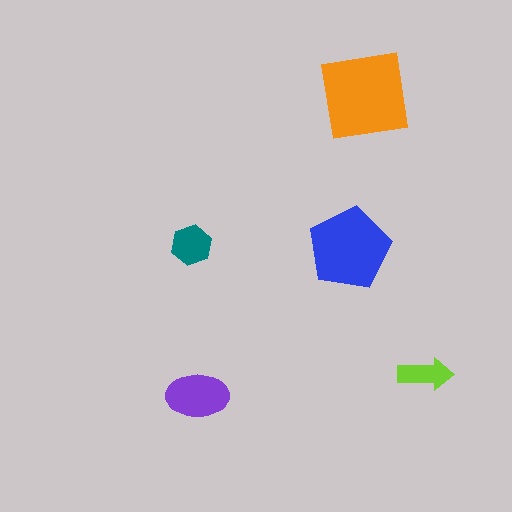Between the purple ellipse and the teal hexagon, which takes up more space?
The purple ellipse.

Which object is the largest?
The orange square.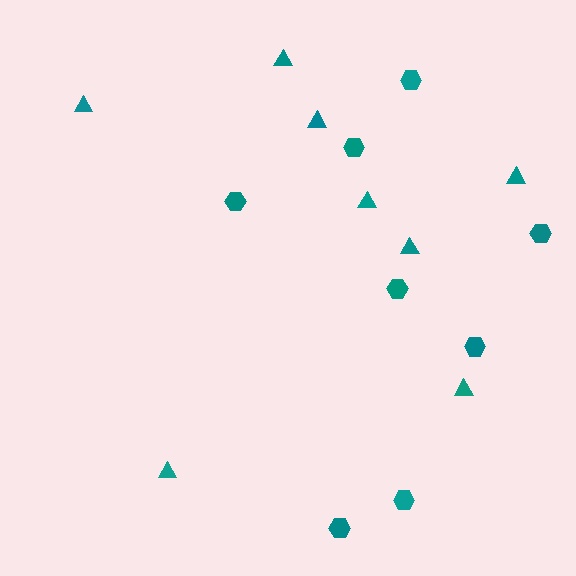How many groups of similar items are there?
There are 2 groups: one group of hexagons (8) and one group of triangles (8).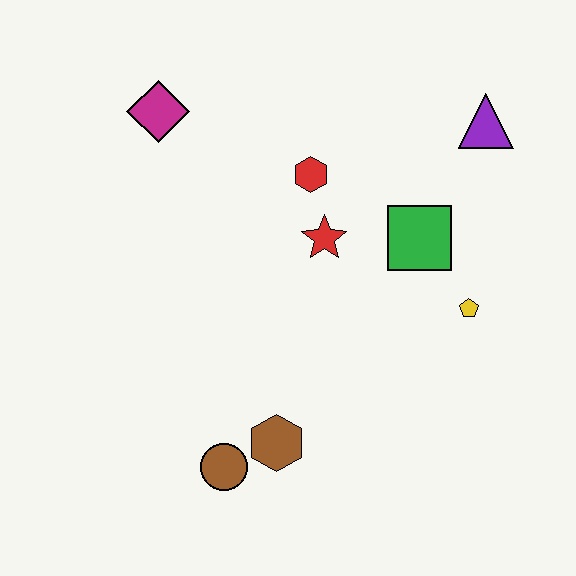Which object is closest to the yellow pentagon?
The green square is closest to the yellow pentagon.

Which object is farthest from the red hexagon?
The brown circle is farthest from the red hexagon.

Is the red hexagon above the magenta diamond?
No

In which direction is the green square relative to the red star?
The green square is to the right of the red star.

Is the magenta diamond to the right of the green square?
No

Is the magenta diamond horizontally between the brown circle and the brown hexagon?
No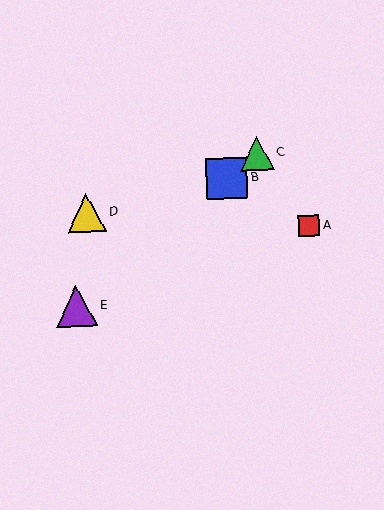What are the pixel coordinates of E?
Object E is at (76, 306).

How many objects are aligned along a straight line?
3 objects (B, C, E) are aligned along a straight line.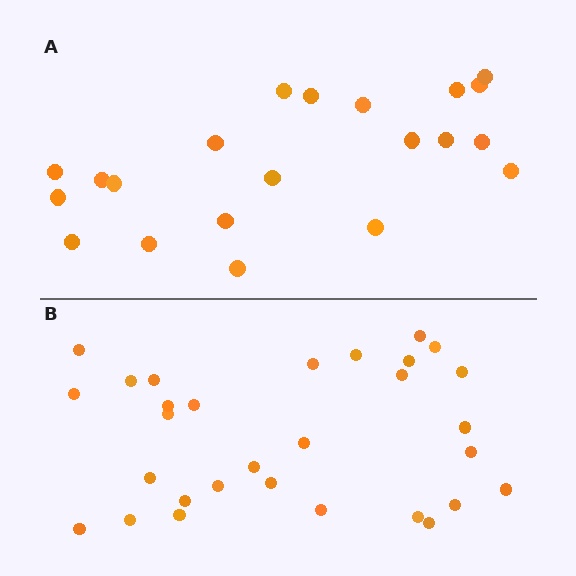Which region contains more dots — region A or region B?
Region B (the bottom region) has more dots.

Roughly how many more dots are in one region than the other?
Region B has roughly 8 or so more dots than region A.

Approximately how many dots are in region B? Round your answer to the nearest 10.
About 30 dots.